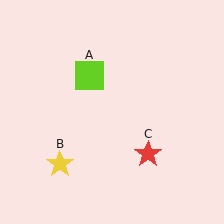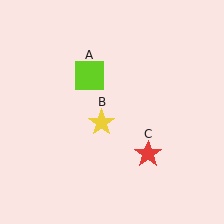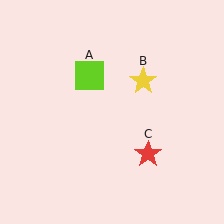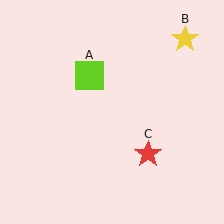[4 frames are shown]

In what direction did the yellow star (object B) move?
The yellow star (object B) moved up and to the right.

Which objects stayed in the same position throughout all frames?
Lime square (object A) and red star (object C) remained stationary.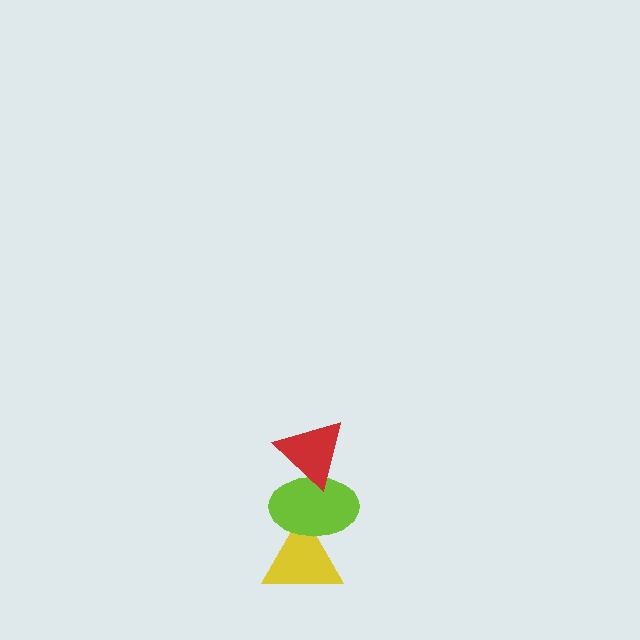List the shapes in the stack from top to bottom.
From top to bottom: the red triangle, the lime ellipse, the yellow triangle.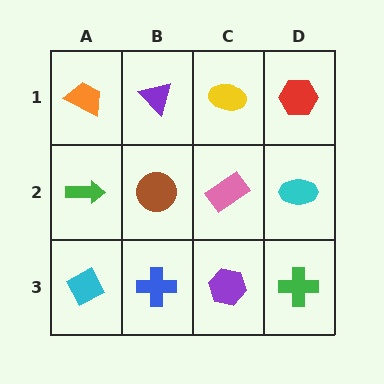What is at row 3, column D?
A green cross.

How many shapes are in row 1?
4 shapes.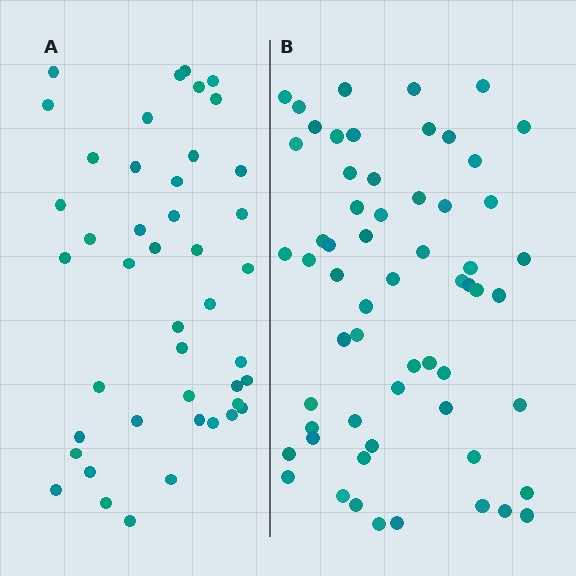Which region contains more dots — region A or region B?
Region B (the right region) has more dots.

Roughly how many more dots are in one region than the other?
Region B has approximately 15 more dots than region A.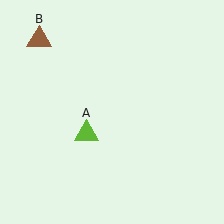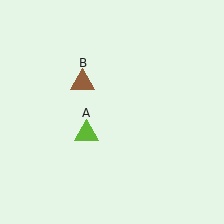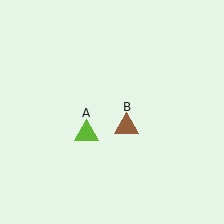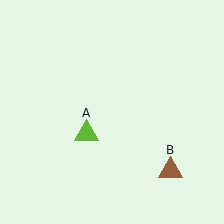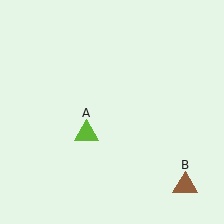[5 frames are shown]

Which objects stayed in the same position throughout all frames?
Lime triangle (object A) remained stationary.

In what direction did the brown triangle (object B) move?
The brown triangle (object B) moved down and to the right.